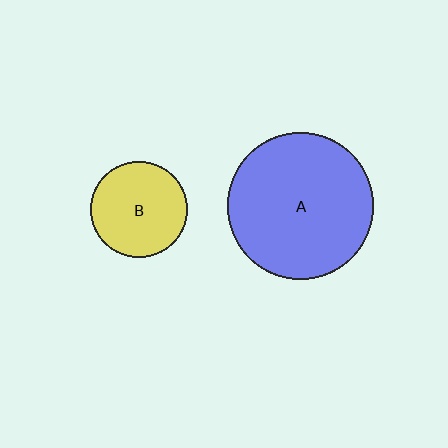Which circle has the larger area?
Circle A (blue).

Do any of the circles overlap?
No, none of the circles overlap.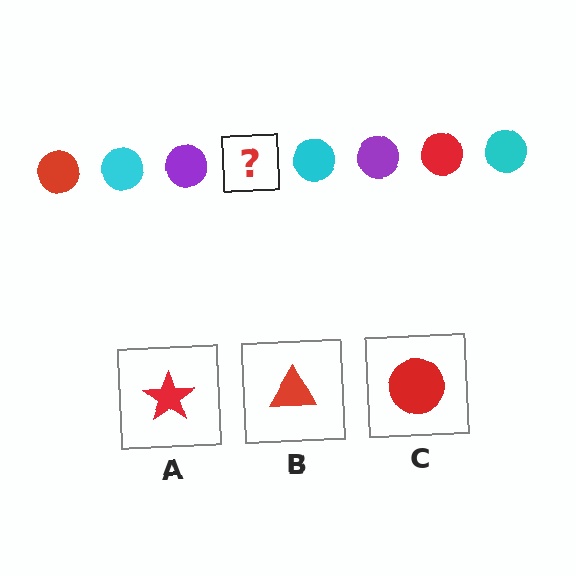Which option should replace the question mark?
Option C.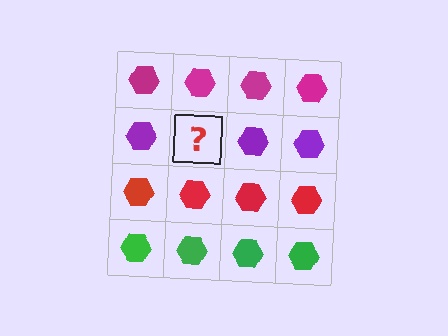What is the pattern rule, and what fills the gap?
The rule is that each row has a consistent color. The gap should be filled with a purple hexagon.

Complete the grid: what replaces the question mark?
The question mark should be replaced with a purple hexagon.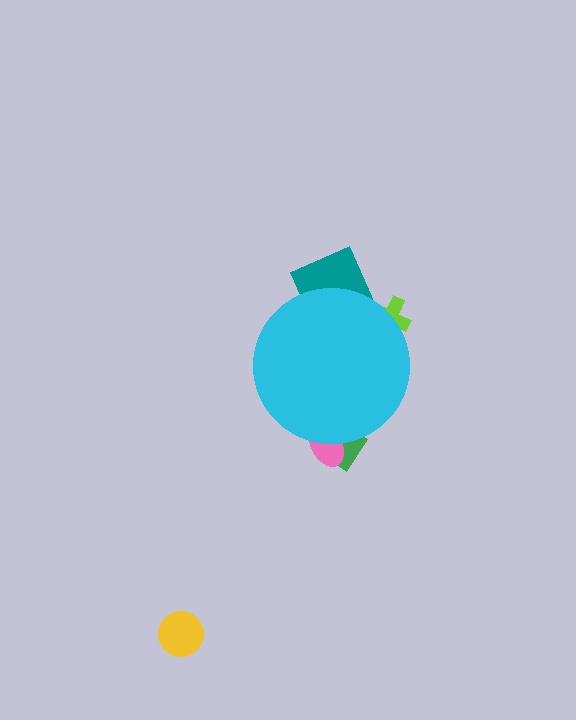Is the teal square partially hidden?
Yes, the teal square is partially hidden behind the cyan circle.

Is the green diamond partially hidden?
Yes, the green diamond is partially hidden behind the cyan circle.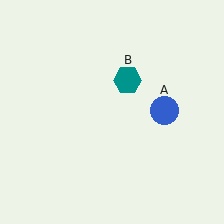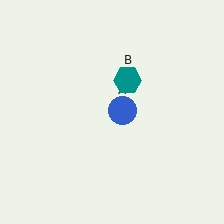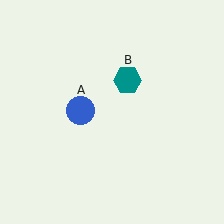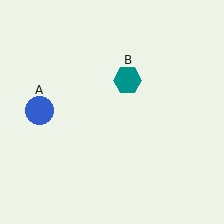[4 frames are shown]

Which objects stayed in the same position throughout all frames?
Teal hexagon (object B) remained stationary.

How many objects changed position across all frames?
1 object changed position: blue circle (object A).